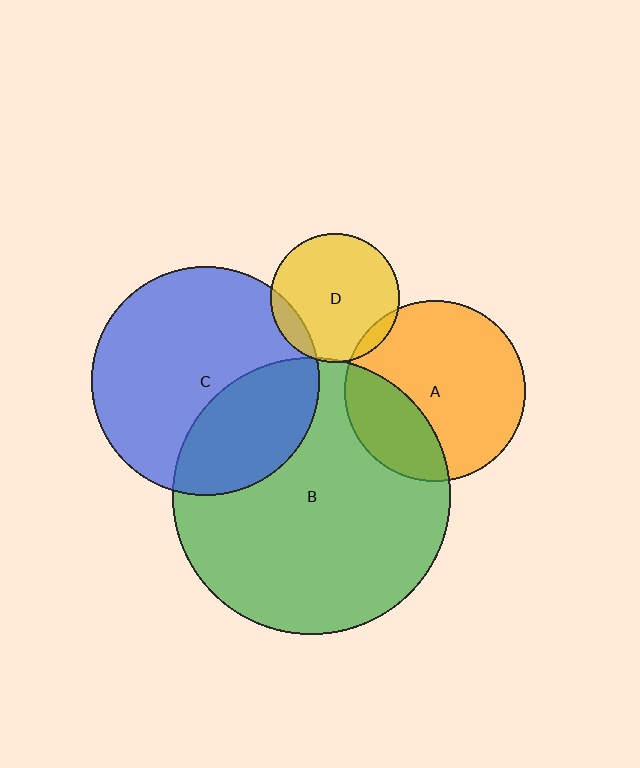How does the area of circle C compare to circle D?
Approximately 3.1 times.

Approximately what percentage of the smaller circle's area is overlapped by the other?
Approximately 30%.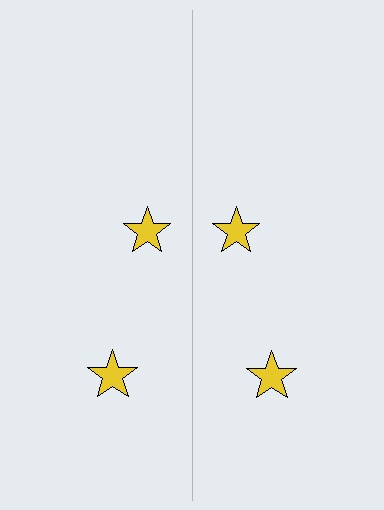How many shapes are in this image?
There are 4 shapes in this image.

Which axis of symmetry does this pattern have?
The pattern has a vertical axis of symmetry running through the center of the image.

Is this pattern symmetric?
Yes, this pattern has bilateral (reflection) symmetry.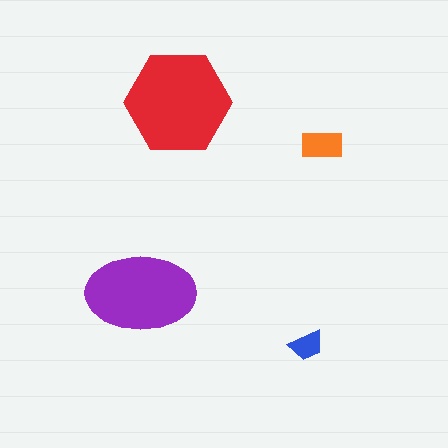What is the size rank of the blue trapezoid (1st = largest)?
4th.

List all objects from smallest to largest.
The blue trapezoid, the orange rectangle, the purple ellipse, the red hexagon.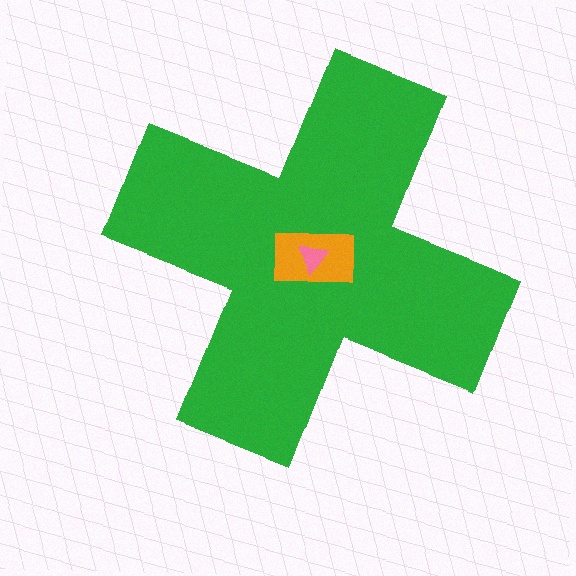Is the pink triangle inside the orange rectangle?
Yes.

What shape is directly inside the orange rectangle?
The pink triangle.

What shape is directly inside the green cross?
The orange rectangle.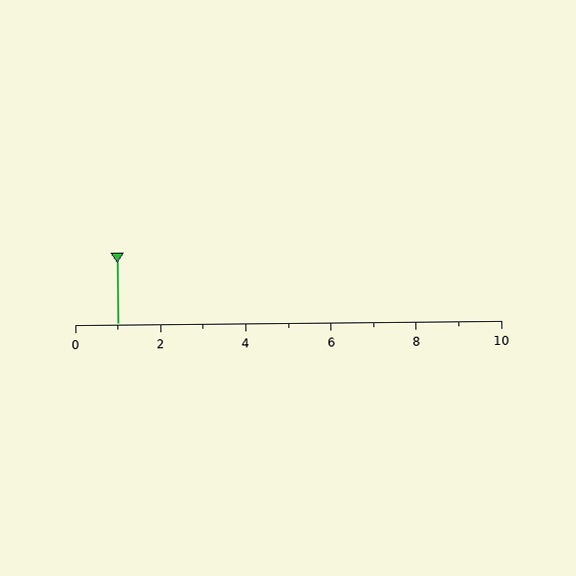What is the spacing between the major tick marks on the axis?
The major ticks are spaced 2 apart.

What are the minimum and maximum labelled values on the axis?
The axis runs from 0 to 10.